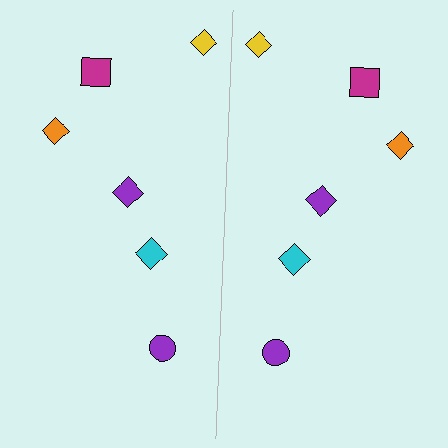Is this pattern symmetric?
Yes, this pattern has bilateral (reflection) symmetry.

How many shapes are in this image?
There are 12 shapes in this image.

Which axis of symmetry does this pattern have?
The pattern has a vertical axis of symmetry running through the center of the image.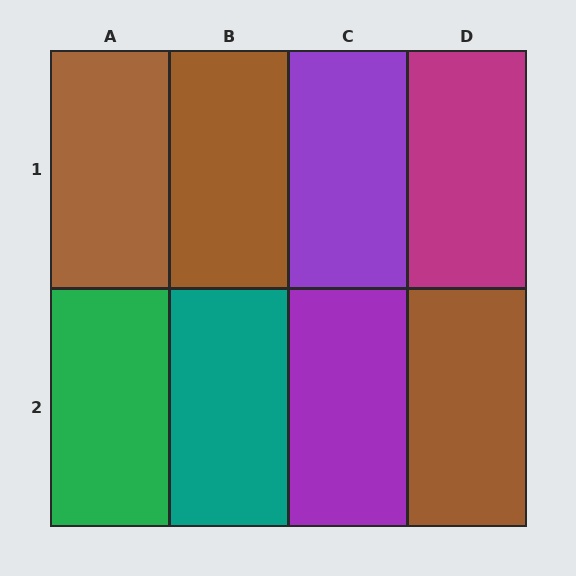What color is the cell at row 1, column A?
Brown.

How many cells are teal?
1 cell is teal.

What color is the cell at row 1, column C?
Purple.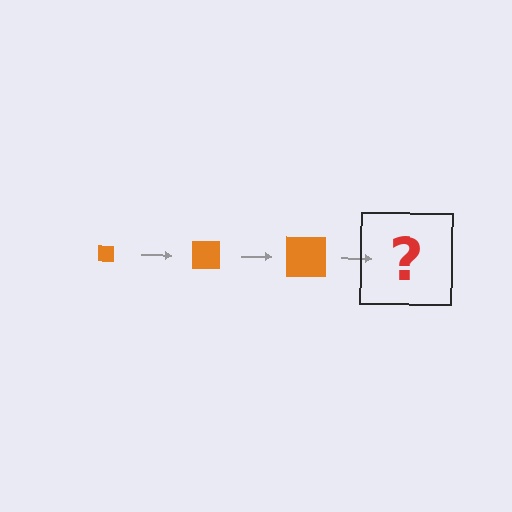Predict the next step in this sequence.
The next step is an orange square, larger than the previous one.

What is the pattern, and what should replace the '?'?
The pattern is that the square gets progressively larger each step. The '?' should be an orange square, larger than the previous one.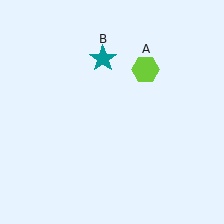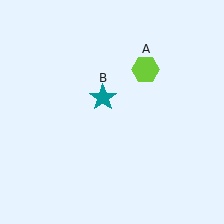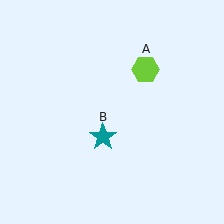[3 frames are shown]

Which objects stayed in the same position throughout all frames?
Lime hexagon (object A) remained stationary.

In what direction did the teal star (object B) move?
The teal star (object B) moved down.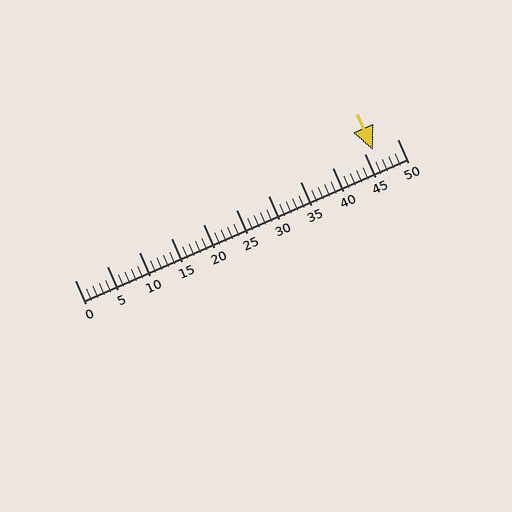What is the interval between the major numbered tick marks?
The major tick marks are spaced 5 units apart.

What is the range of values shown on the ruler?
The ruler shows values from 0 to 50.